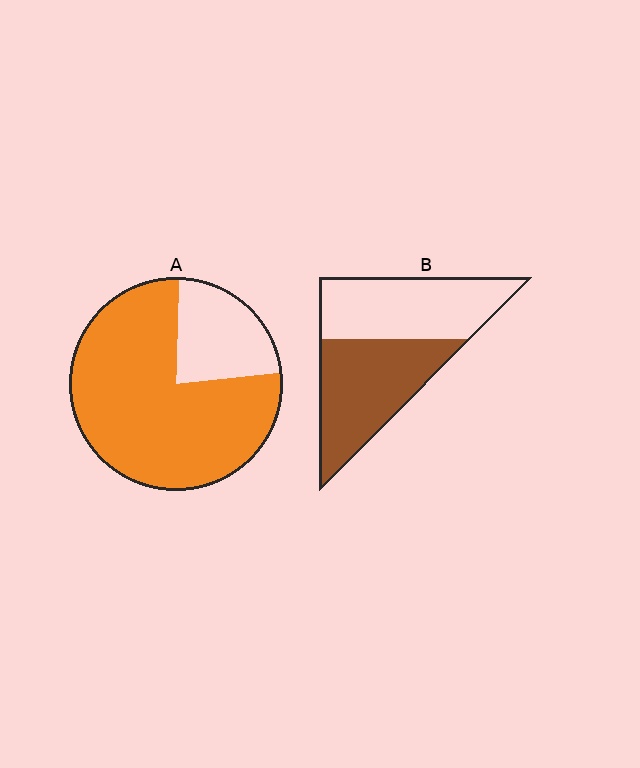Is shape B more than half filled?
Roughly half.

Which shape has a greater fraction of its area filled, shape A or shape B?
Shape A.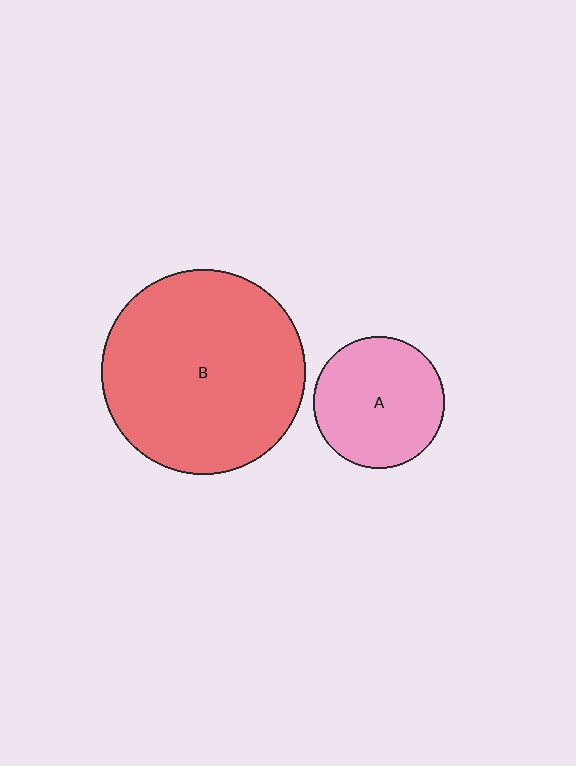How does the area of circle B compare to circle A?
Approximately 2.4 times.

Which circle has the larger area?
Circle B (red).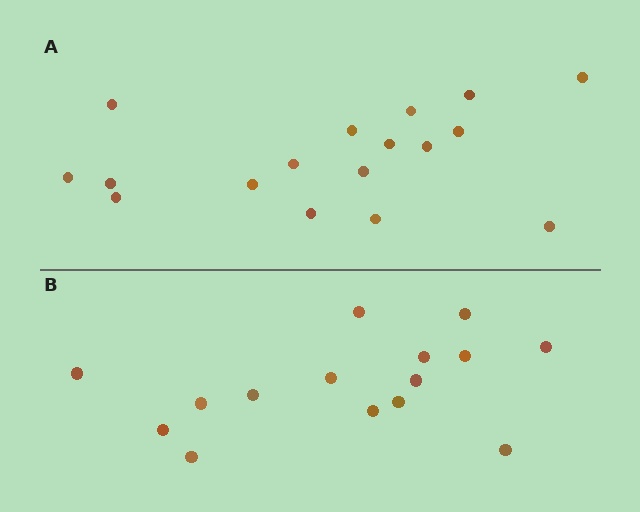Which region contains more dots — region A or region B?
Region A (the top region) has more dots.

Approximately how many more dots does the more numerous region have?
Region A has just a few more — roughly 2 or 3 more dots than region B.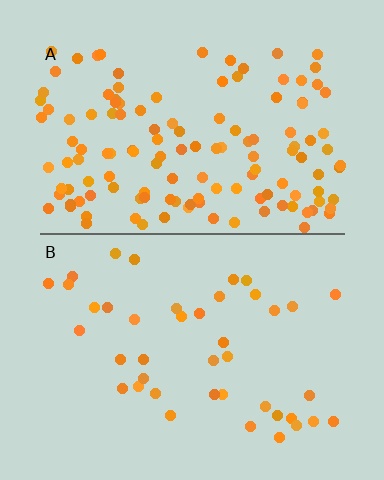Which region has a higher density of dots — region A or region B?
A (the top).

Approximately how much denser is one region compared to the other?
Approximately 3.2× — region A over region B.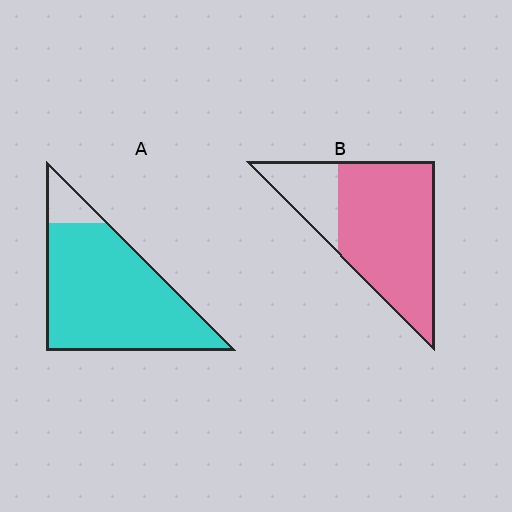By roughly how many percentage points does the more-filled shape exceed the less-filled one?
By roughly 15 percentage points (A over B).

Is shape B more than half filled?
Yes.